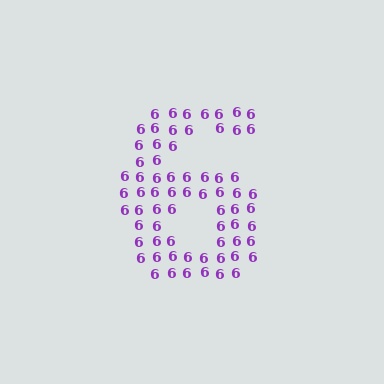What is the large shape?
The large shape is the digit 6.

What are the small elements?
The small elements are digit 6's.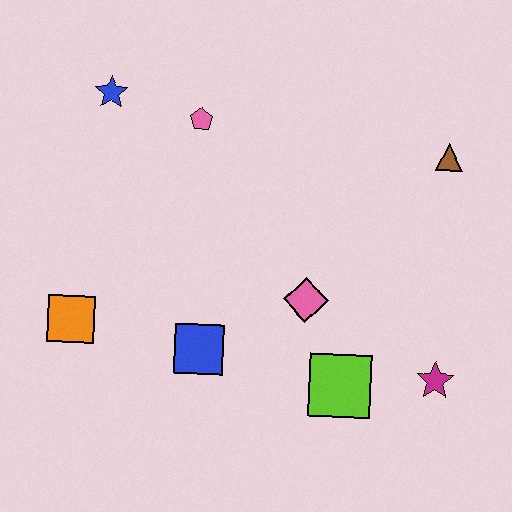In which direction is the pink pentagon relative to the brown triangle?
The pink pentagon is to the left of the brown triangle.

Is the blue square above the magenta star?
Yes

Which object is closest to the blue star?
The pink pentagon is closest to the blue star.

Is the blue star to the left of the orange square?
No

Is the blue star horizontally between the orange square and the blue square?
Yes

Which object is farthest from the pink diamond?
The blue star is farthest from the pink diamond.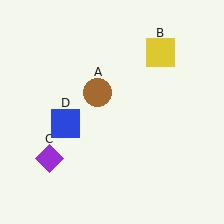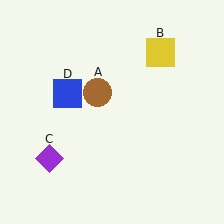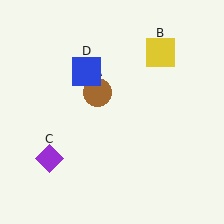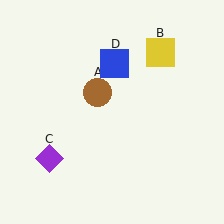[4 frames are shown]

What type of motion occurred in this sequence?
The blue square (object D) rotated clockwise around the center of the scene.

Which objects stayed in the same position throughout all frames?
Brown circle (object A) and yellow square (object B) and purple diamond (object C) remained stationary.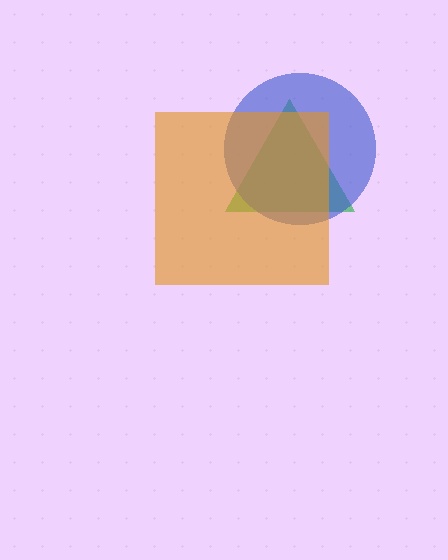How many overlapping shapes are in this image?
There are 3 overlapping shapes in the image.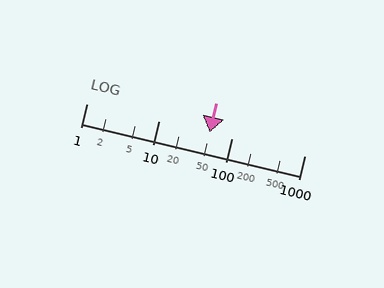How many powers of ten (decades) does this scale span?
The scale spans 3 decades, from 1 to 1000.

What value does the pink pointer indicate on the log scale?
The pointer indicates approximately 49.